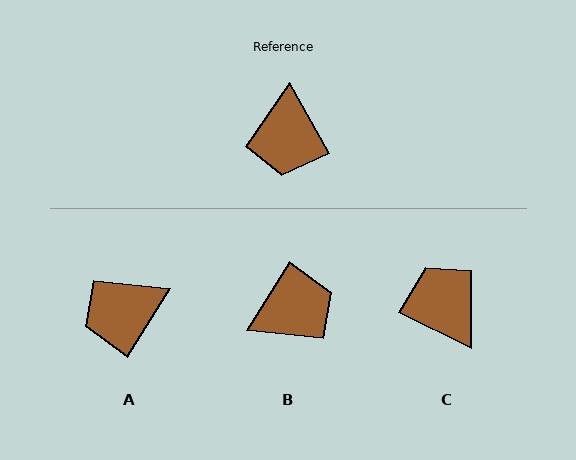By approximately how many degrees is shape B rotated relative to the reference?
Approximately 119 degrees counter-clockwise.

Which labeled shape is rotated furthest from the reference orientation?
C, about 145 degrees away.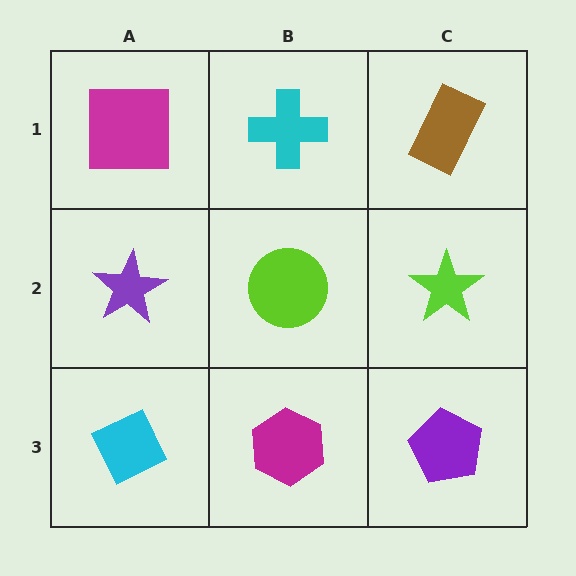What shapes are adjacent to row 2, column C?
A brown rectangle (row 1, column C), a purple pentagon (row 3, column C), a lime circle (row 2, column B).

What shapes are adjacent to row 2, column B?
A cyan cross (row 1, column B), a magenta hexagon (row 3, column B), a purple star (row 2, column A), a lime star (row 2, column C).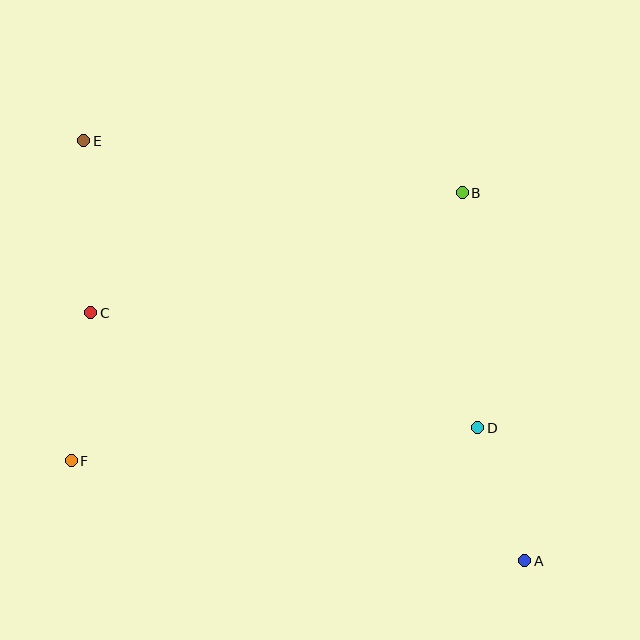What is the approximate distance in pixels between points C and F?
The distance between C and F is approximately 149 pixels.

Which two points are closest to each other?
Points A and D are closest to each other.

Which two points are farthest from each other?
Points A and E are farthest from each other.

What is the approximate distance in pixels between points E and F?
The distance between E and F is approximately 320 pixels.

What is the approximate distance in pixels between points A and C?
The distance between A and C is approximately 500 pixels.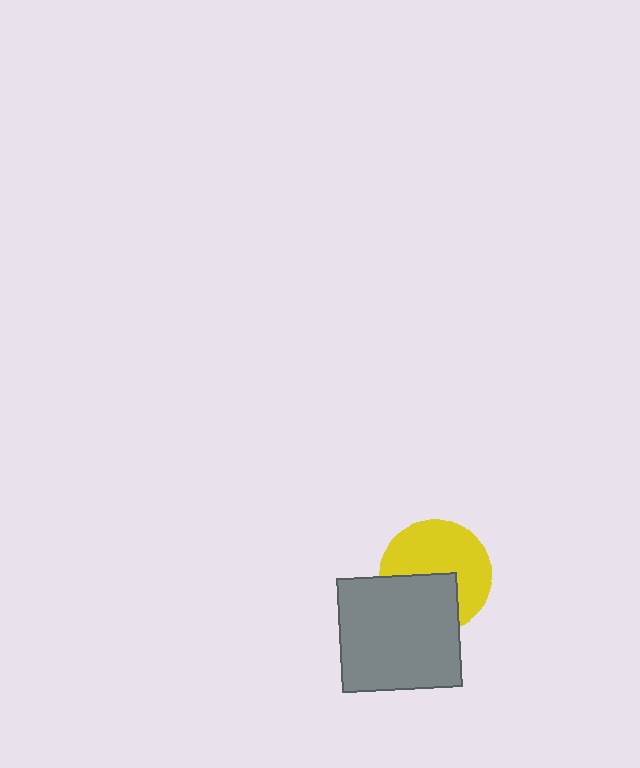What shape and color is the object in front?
The object in front is a gray rectangle.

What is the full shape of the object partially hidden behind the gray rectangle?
The partially hidden object is a yellow circle.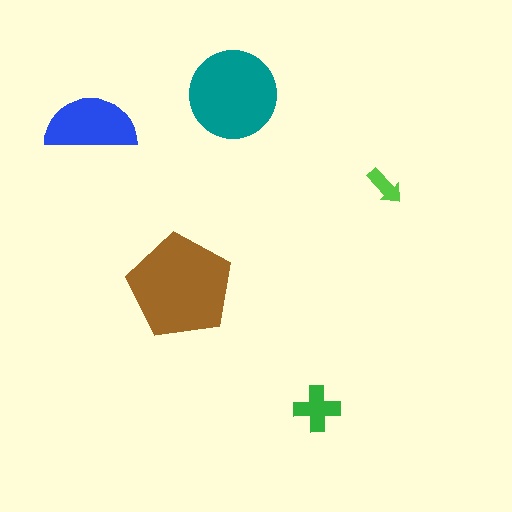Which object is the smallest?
The lime arrow.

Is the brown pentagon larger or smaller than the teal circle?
Larger.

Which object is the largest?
The brown pentagon.